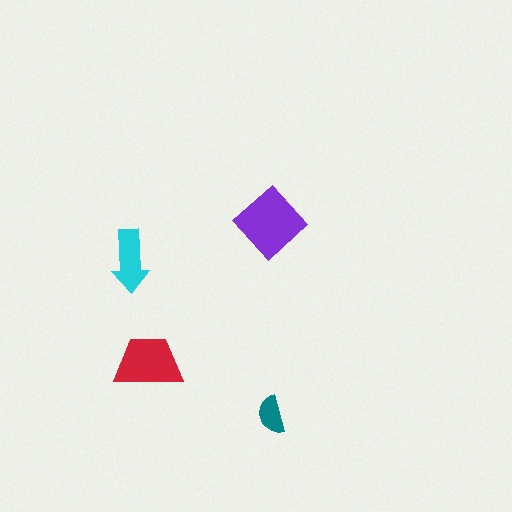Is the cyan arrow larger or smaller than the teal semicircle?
Larger.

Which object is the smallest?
The teal semicircle.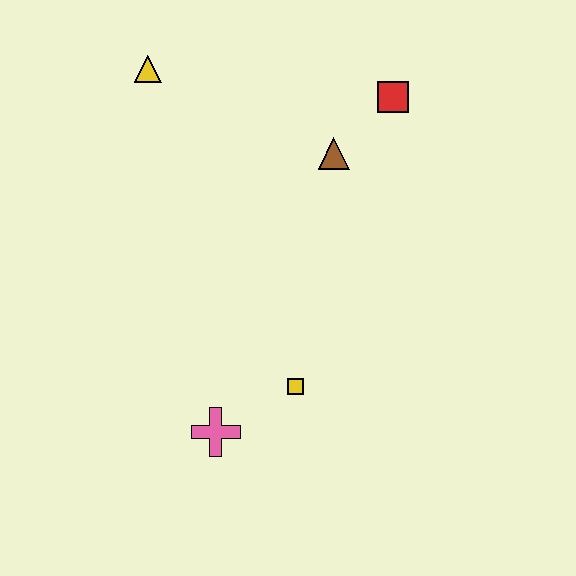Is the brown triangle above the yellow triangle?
No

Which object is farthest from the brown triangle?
The pink cross is farthest from the brown triangle.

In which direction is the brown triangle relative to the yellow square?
The brown triangle is above the yellow square.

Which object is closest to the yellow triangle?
The brown triangle is closest to the yellow triangle.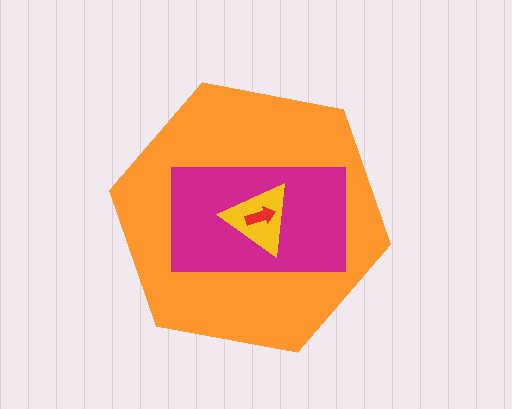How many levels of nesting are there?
4.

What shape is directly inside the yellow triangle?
The red arrow.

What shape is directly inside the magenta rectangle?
The yellow triangle.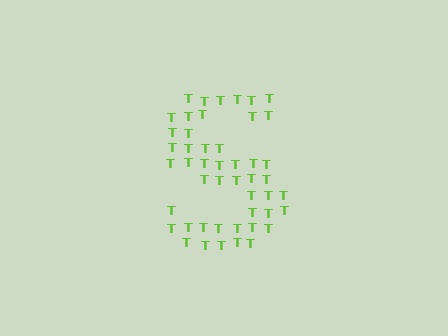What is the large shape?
The large shape is the letter S.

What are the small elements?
The small elements are letter T's.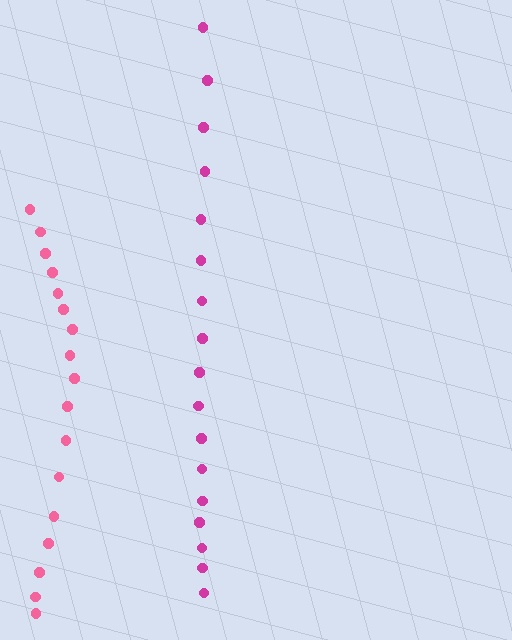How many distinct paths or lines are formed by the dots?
There are 2 distinct paths.